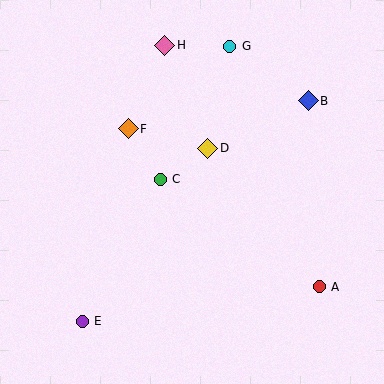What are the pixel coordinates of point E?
Point E is at (82, 321).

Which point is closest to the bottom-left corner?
Point E is closest to the bottom-left corner.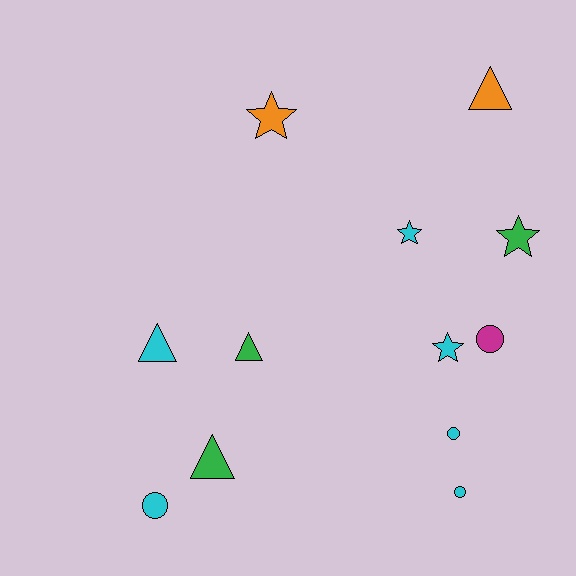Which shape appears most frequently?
Triangle, with 4 objects.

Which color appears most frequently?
Cyan, with 6 objects.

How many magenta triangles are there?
There are no magenta triangles.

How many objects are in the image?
There are 12 objects.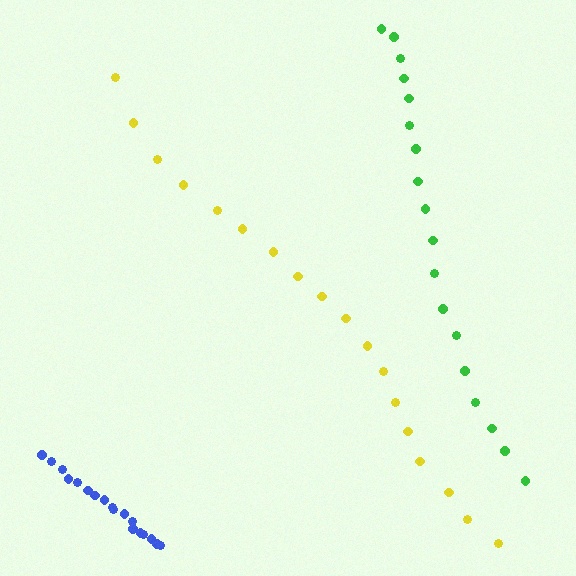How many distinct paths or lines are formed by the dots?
There are 3 distinct paths.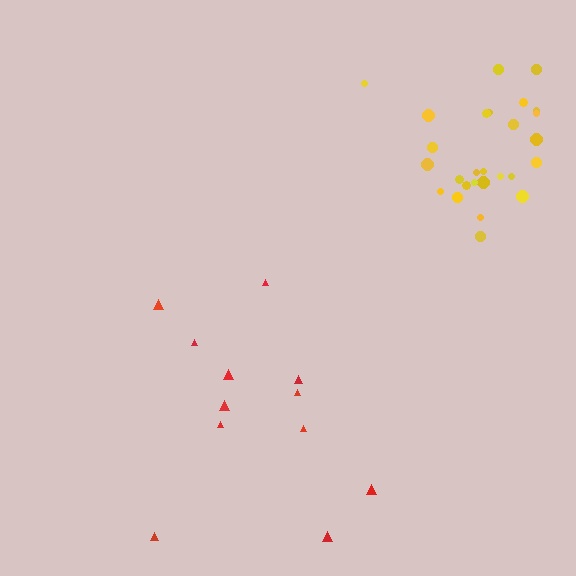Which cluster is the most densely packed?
Yellow.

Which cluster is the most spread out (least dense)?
Red.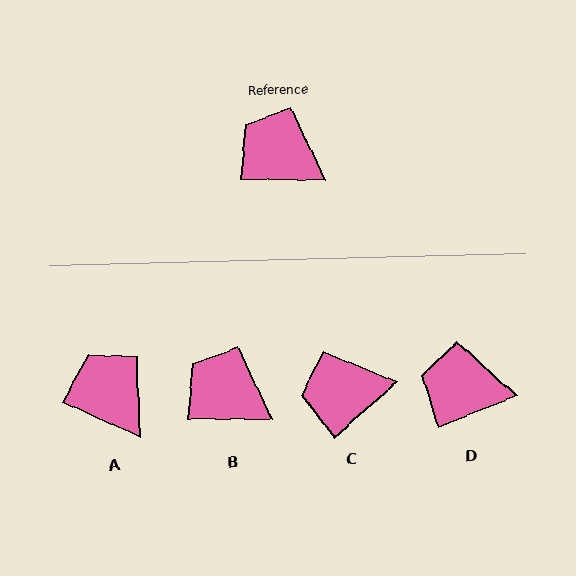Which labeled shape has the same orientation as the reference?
B.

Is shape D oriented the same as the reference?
No, it is off by about 23 degrees.